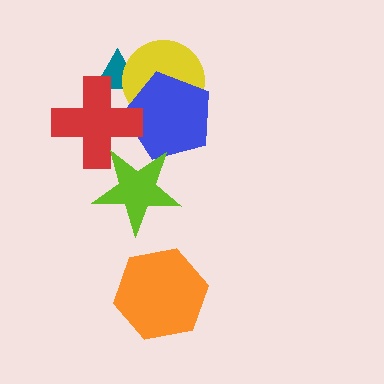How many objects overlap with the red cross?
3 objects overlap with the red cross.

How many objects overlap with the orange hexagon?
0 objects overlap with the orange hexagon.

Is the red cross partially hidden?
Yes, it is partially covered by another shape.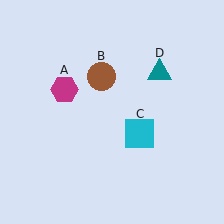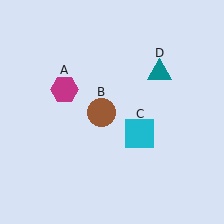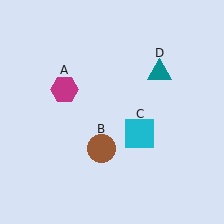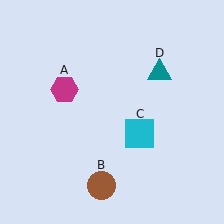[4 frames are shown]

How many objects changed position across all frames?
1 object changed position: brown circle (object B).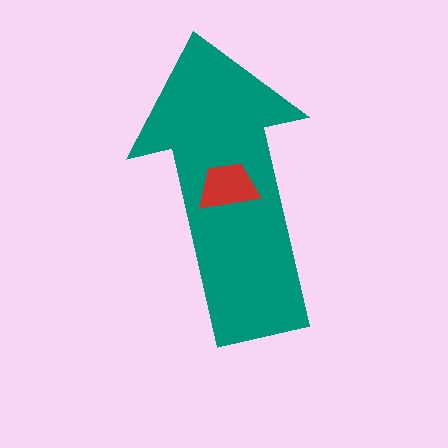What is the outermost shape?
The teal arrow.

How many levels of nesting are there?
2.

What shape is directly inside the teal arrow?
The red trapezoid.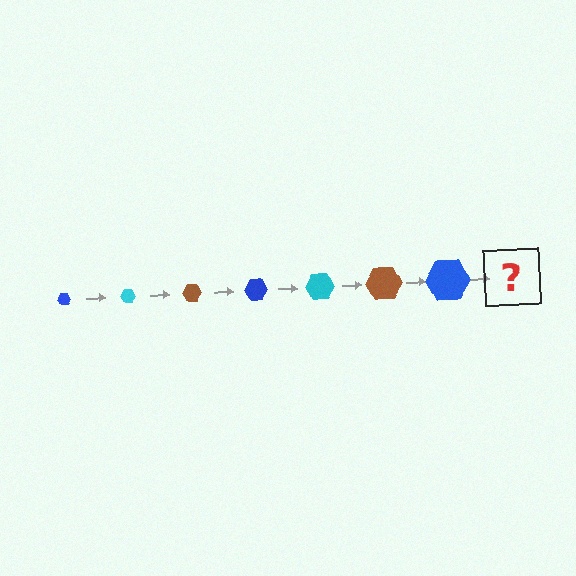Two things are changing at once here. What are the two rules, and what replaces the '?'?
The two rules are that the hexagon grows larger each step and the color cycles through blue, cyan, and brown. The '?' should be a cyan hexagon, larger than the previous one.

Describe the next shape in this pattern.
It should be a cyan hexagon, larger than the previous one.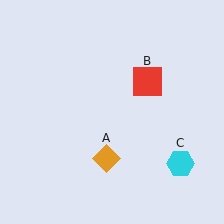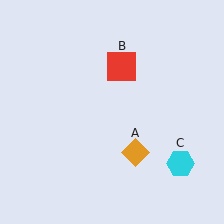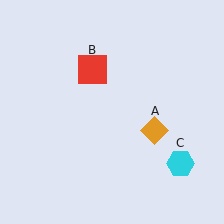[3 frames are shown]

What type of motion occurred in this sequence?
The orange diamond (object A), red square (object B) rotated counterclockwise around the center of the scene.